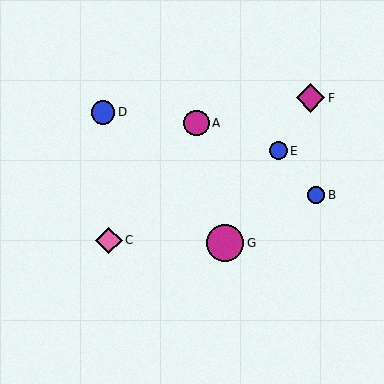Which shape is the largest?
The magenta circle (labeled G) is the largest.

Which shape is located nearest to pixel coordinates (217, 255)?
The magenta circle (labeled G) at (225, 243) is nearest to that location.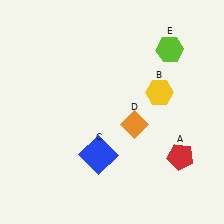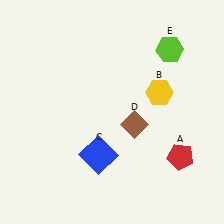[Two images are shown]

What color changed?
The diamond (D) changed from orange in Image 1 to brown in Image 2.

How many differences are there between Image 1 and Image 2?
There is 1 difference between the two images.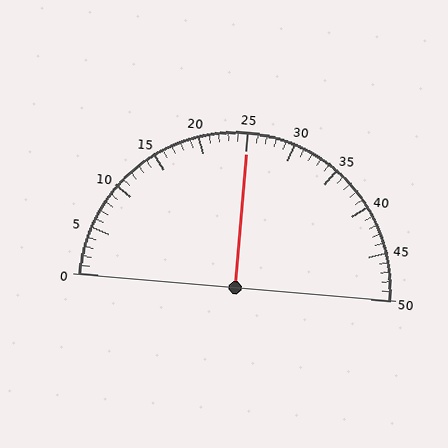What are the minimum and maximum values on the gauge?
The gauge ranges from 0 to 50.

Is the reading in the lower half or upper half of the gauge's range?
The reading is in the upper half of the range (0 to 50).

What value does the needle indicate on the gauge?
The needle indicates approximately 25.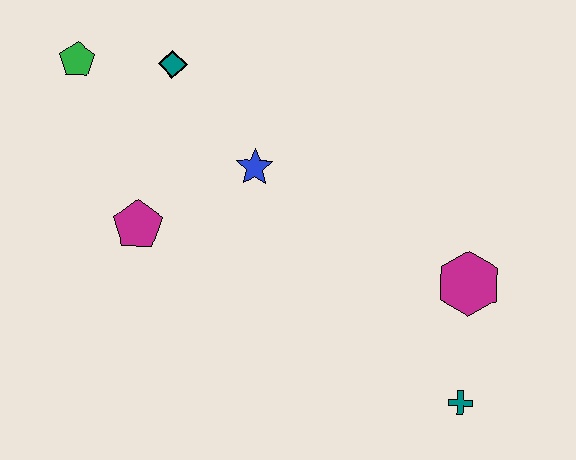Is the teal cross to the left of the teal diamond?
No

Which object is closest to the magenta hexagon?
The teal cross is closest to the magenta hexagon.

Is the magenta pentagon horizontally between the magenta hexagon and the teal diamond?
No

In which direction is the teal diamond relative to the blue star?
The teal diamond is above the blue star.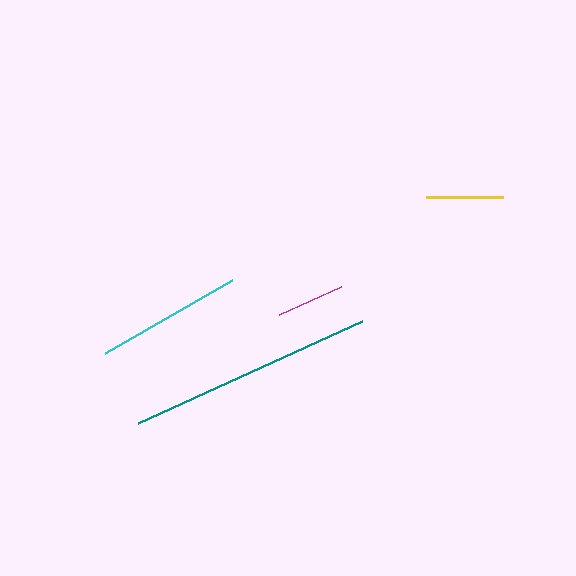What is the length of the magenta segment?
The magenta segment is approximately 68 pixels long.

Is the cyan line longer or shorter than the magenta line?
The cyan line is longer than the magenta line.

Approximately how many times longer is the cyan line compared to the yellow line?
The cyan line is approximately 1.9 times the length of the yellow line.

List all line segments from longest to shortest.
From longest to shortest: teal, cyan, yellow, magenta.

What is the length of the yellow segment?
The yellow segment is approximately 77 pixels long.